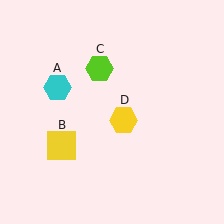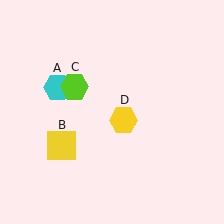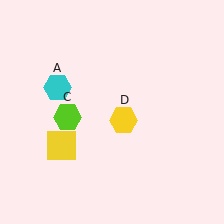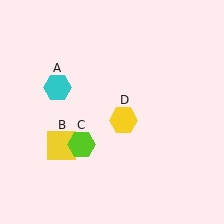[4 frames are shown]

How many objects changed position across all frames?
1 object changed position: lime hexagon (object C).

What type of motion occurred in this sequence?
The lime hexagon (object C) rotated counterclockwise around the center of the scene.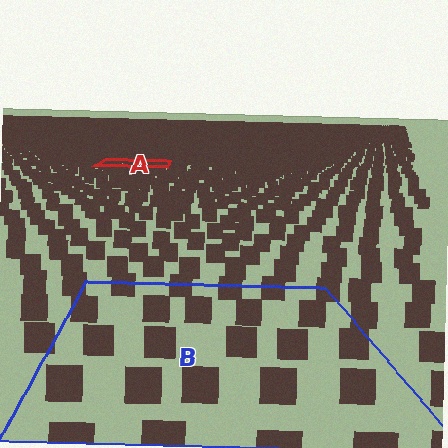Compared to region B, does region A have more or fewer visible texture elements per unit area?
Region A has more texture elements per unit area — they are packed more densely because it is farther away.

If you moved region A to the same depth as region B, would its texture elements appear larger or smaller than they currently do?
They would appear larger. At a closer depth, the same texture elements are projected at a bigger on-screen size.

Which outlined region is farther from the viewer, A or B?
Region A is farther from the viewer — the texture elements inside it appear smaller and more densely packed.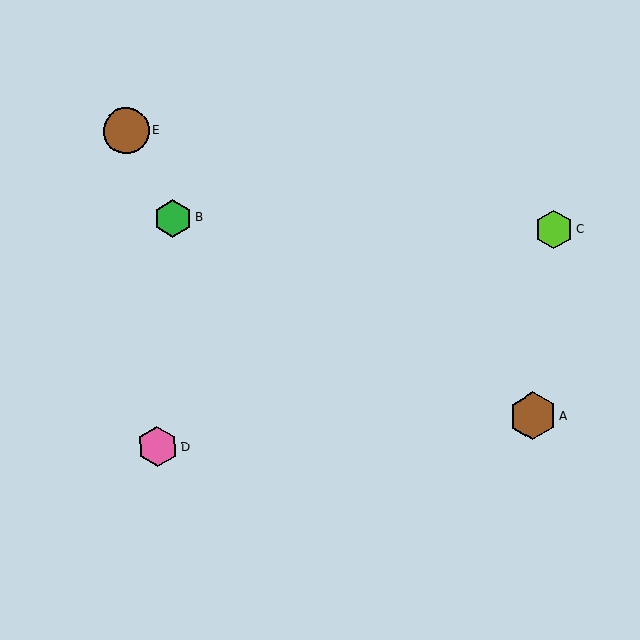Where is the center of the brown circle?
The center of the brown circle is at (126, 131).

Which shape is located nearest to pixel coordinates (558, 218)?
The lime hexagon (labeled C) at (554, 230) is nearest to that location.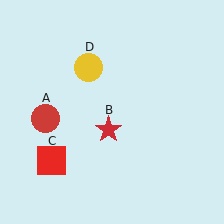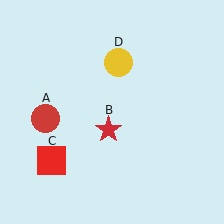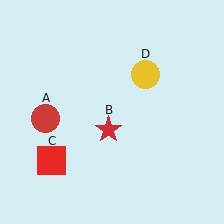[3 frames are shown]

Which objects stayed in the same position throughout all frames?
Red circle (object A) and red star (object B) and red square (object C) remained stationary.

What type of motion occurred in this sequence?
The yellow circle (object D) rotated clockwise around the center of the scene.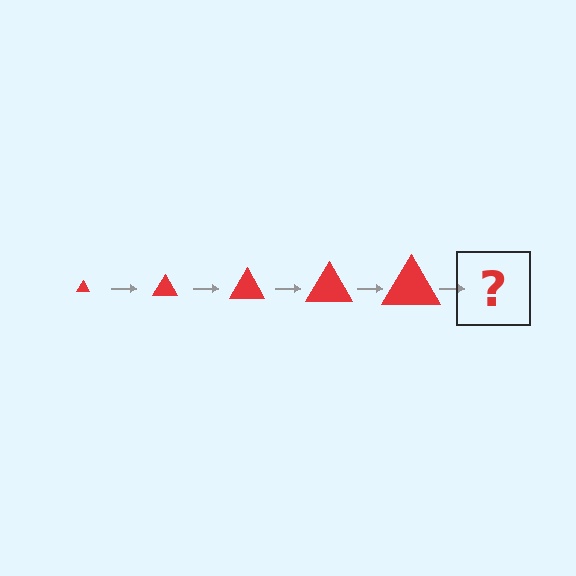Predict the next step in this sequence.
The next step is a red triangle, larger than the previous one.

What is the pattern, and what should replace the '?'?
The pattern is that the triangle gets progressively larger each step. The '?' should be a red triangle, larger than the previous one.